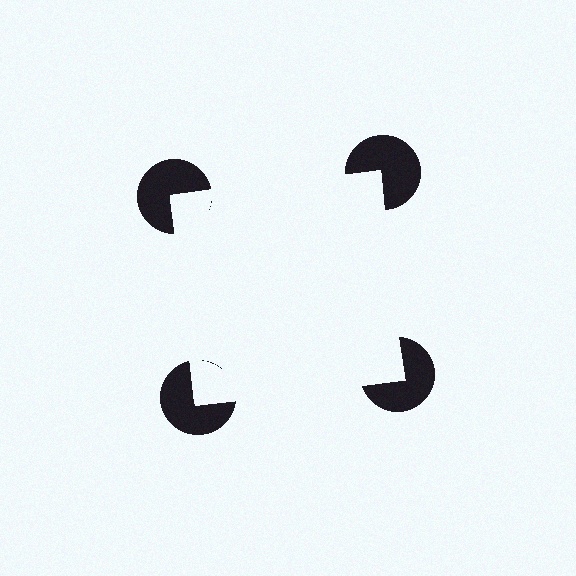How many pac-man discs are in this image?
There are 4 — one at each vertex of the illusory square.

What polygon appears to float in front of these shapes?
An illusory square — its edges are inferred from the aligned wedge cuts in the pac-man discs, not physically drawn.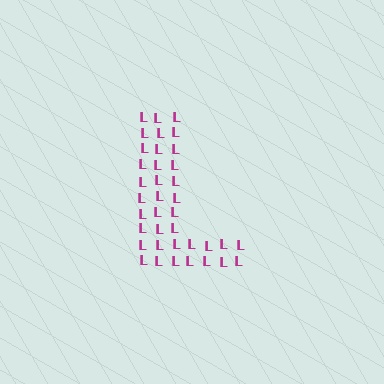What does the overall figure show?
The overall figure shows the letter L.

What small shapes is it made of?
It is made of small letter L's.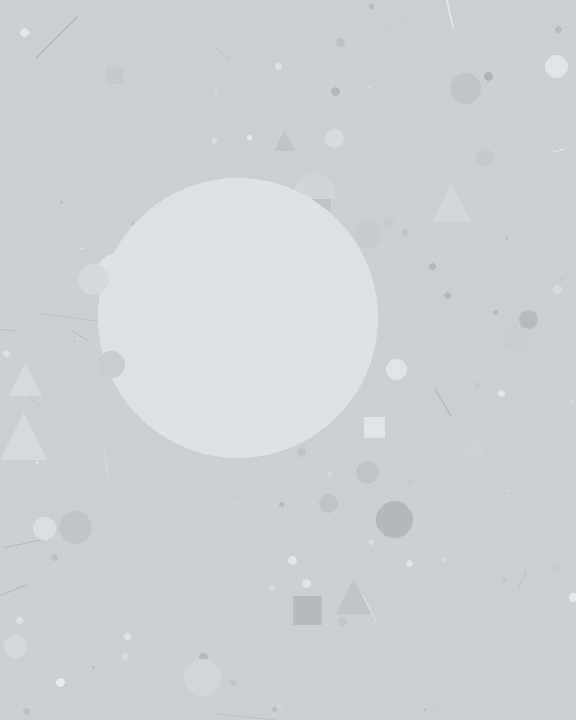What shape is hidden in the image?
A circle is hidden in the image.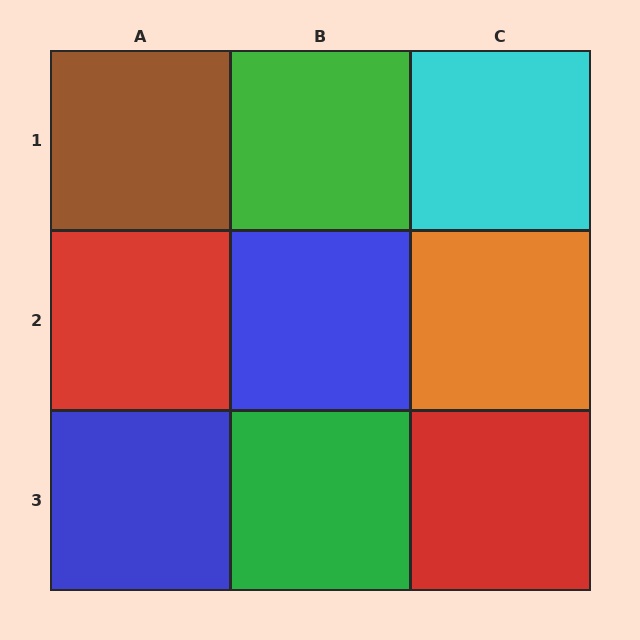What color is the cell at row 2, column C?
Orange.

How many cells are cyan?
1 cell is cyan.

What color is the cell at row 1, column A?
Brown.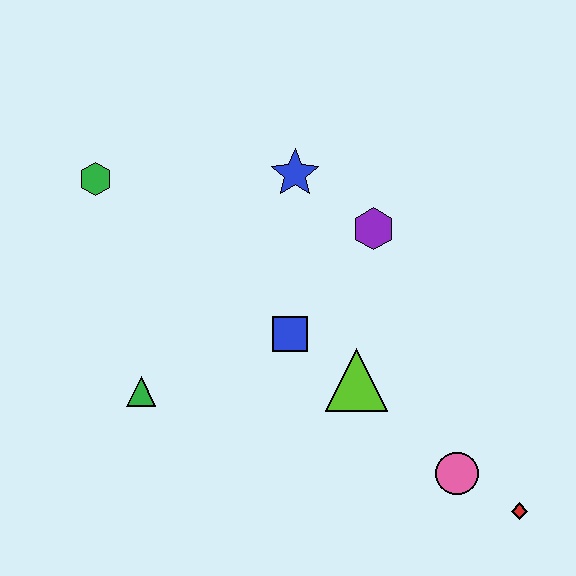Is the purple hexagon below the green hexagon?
Yes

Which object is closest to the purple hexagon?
The blue star is closest to the purple hexagon.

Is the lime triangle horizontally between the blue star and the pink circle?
Yes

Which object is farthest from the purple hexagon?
The red diamond is farthest from the purple hexagon.